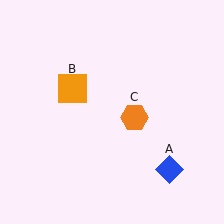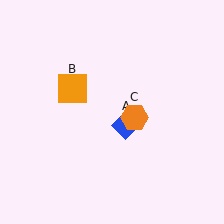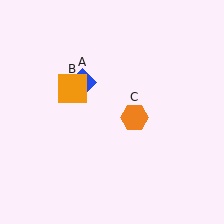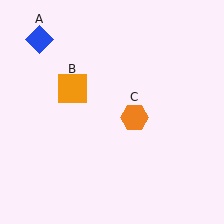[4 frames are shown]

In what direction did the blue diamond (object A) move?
The blue diamond (object A) moved up and to the left.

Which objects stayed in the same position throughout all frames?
Orange square (object B) and orange hexagon (object C) remained stationary.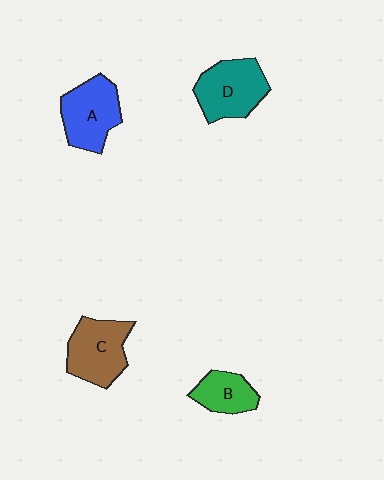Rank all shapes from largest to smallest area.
From largest to smallest: D (teal), A (blue), C (brown), B (green).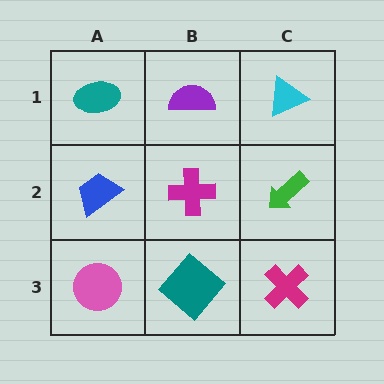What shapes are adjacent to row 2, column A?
A teal ellipse (row 1, column A), a pink circle (row 3, column A), a magenta cross (row 2, column B).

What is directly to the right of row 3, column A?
A teal diamond.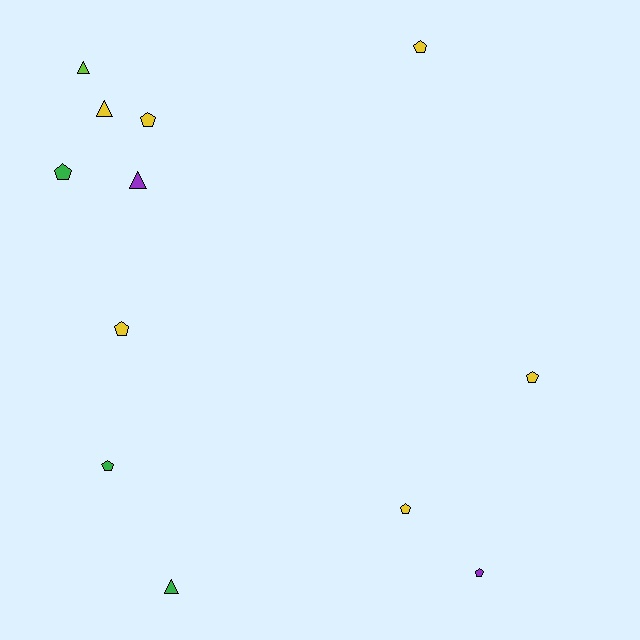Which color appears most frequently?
Yellow, with 6 objects.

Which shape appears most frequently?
Pentagon, with 8 objects.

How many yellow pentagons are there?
There are 5 yellow pentagons.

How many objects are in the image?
There are 12 objects.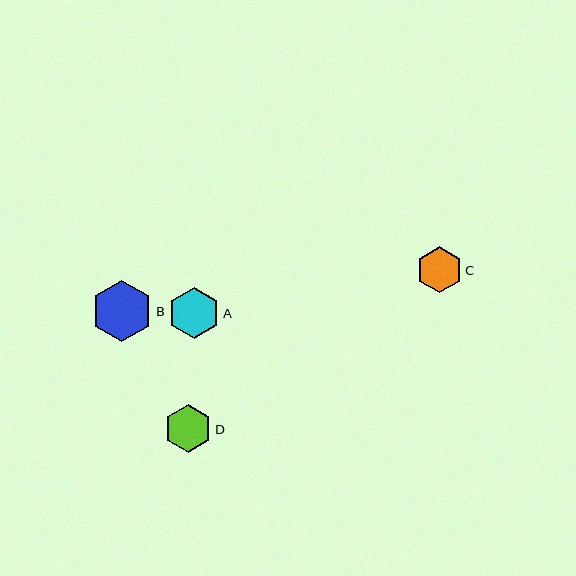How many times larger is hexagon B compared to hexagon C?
Hexagon B is approximately 1.3 times the size of hexagon C.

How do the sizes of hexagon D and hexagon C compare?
Hexagon D and hexagon C are approximately the same size.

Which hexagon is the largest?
Hexagon B is the largest with a size of approximately 61 pixels.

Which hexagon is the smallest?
Hexagon C is the smallest with a size of approximately 46 pixels.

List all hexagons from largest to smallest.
From largest to smallest: B, A, D, C.